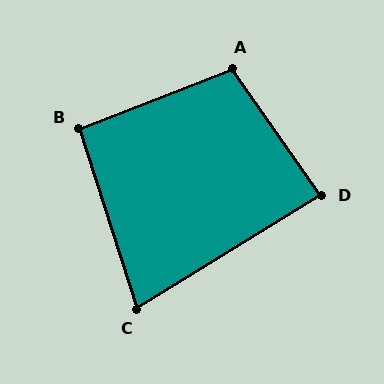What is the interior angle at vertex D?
Approximately 86 degrees (approximately right).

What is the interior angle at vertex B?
Approximately 94 degrees (approximately right).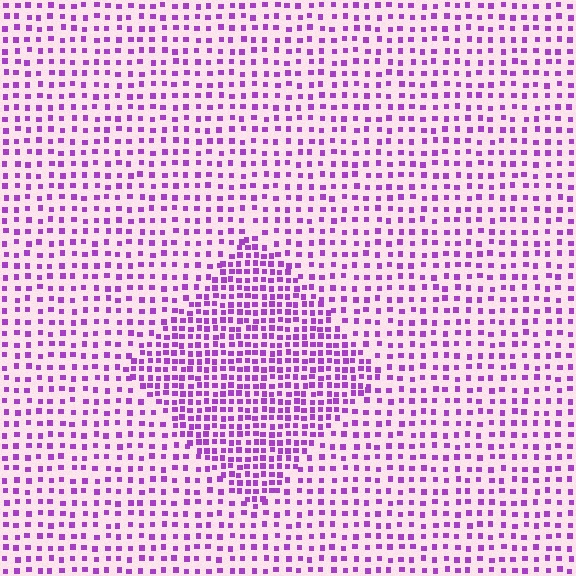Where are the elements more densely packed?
The elements are more densely packed inside the diamond boundary.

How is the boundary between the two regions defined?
The boundary is defined by a change in element density (approximately 1.9x ratio). All elements are the same color, size, and shape.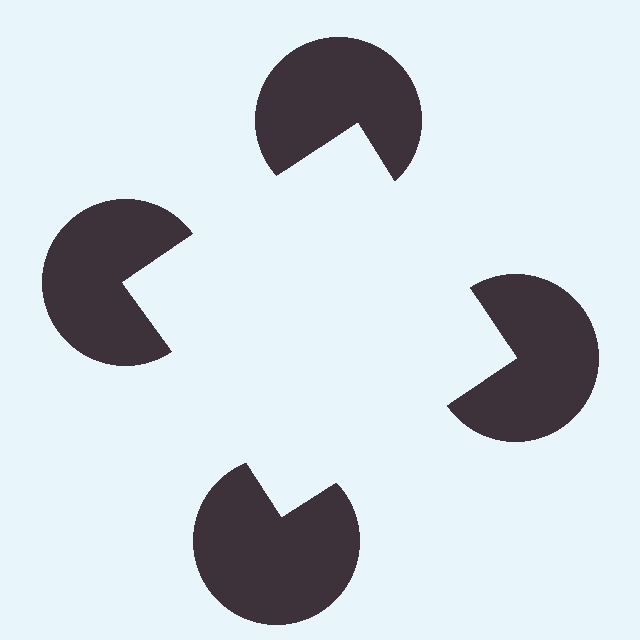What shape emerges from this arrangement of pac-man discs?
An illusory square — its edges are inferred from the aligned wedge cuts in the pac-man discs, not physically drawn.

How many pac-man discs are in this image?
There are 4 — one at each vertex of the illusory square.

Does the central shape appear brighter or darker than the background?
It typically appears slightly brighter than the background, even though no actual brightness change is drawn.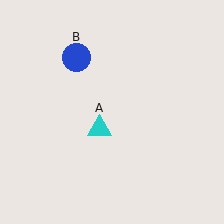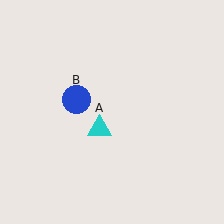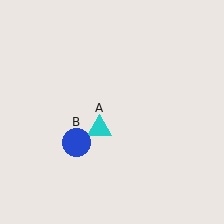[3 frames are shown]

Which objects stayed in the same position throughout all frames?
Cyan triangle (object A) remained stationary.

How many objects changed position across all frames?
1 object changed position: blue circle (object B).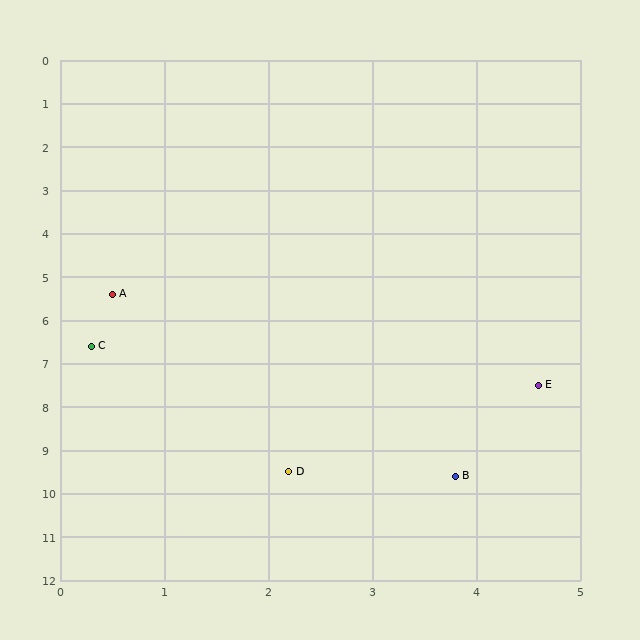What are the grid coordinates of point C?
Point C is at approximately (0.3, 6.6).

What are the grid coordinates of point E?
Point E is at approximately (4.6, 7.5).